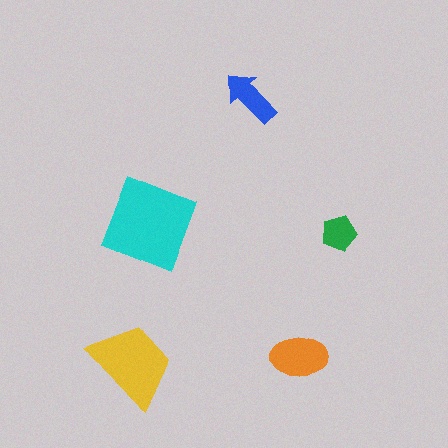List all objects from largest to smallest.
The cyan diamond, the yellow trapezoid, the orange ellipse, the blue arrow, the green pentagon.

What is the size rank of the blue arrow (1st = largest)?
4th.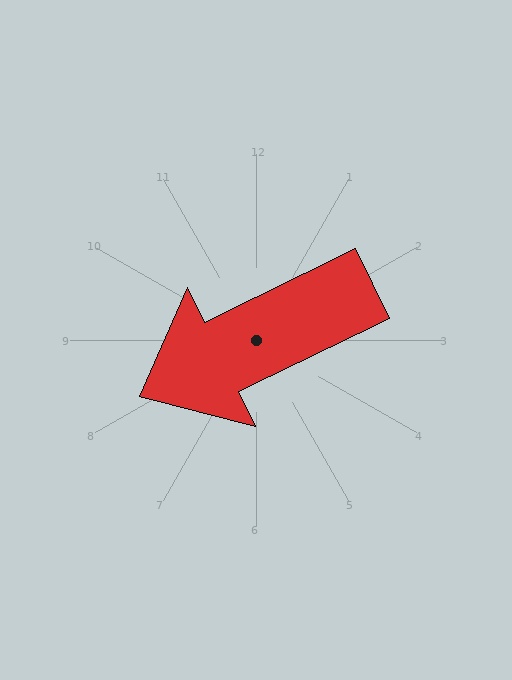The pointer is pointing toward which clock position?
Roughly 8 o'clock.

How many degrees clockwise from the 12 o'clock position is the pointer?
Approximately 244 degrees.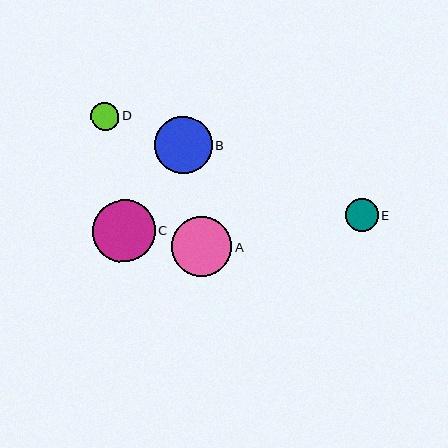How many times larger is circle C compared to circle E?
Circle C is approximately 1.9 times the size of circle E.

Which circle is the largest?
Circle C is the largest with a size of approximately 62 pixels.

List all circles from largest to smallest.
From largest to smallest: C, A, B, E, D.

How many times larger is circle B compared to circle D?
Circle B is approximately 2.0 times the size of circle D.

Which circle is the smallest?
Circle D is the smallest with a size of approximately 28 pixels.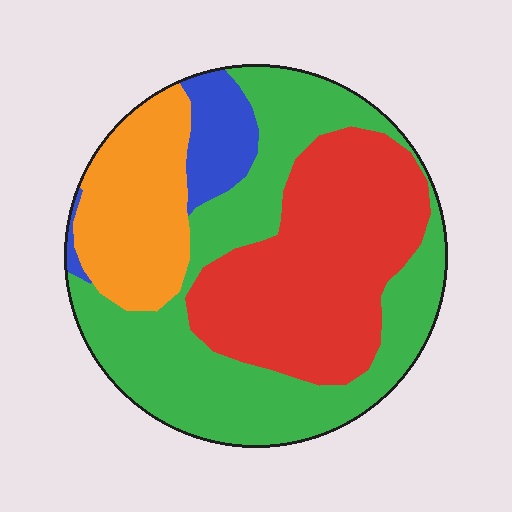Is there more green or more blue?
Green.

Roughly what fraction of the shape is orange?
Orange covers 17% of the shape.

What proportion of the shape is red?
Red covers 33% of the shape.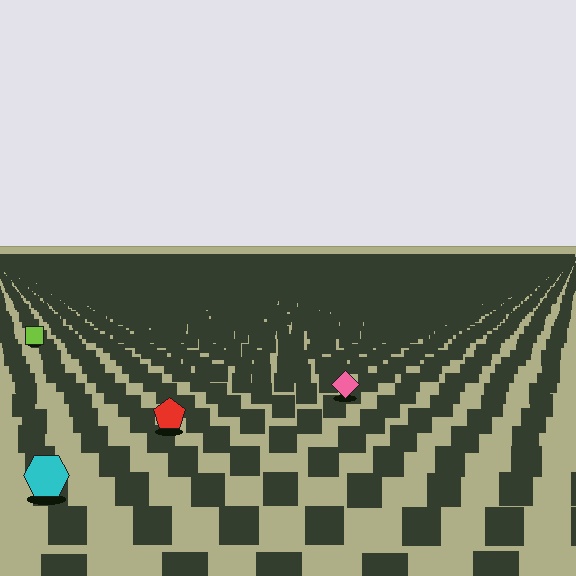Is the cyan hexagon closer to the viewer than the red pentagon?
Yes. The cyan hexagon is closer — you can tell from the texture gradient: the ground texture is coarser near it.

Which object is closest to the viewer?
The cyan hexagon is closest. The texture marks near it are larger and more spread out.